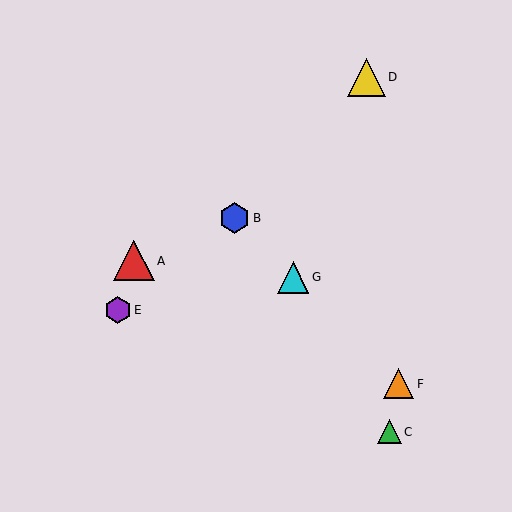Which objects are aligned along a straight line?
Objects B, F, G are aligned along a straight line.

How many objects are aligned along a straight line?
3 objects (B, F, G) are aligned along a straight line.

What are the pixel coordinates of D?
Object D is at (366, 77).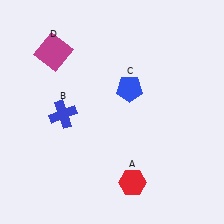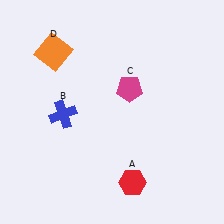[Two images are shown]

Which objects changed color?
C changed from blue to magenta. D changed from magenta to orange.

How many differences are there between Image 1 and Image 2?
There are 2 differences between the two images.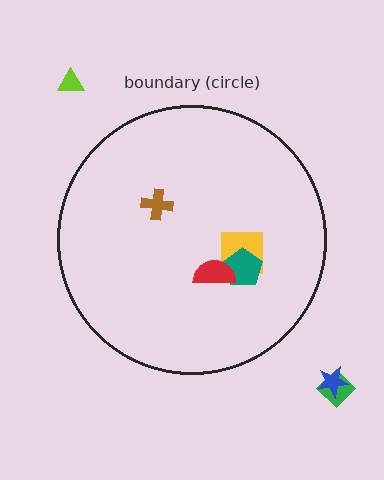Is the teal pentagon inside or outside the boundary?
Inside.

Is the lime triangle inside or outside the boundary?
Outside.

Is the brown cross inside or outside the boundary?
Inside.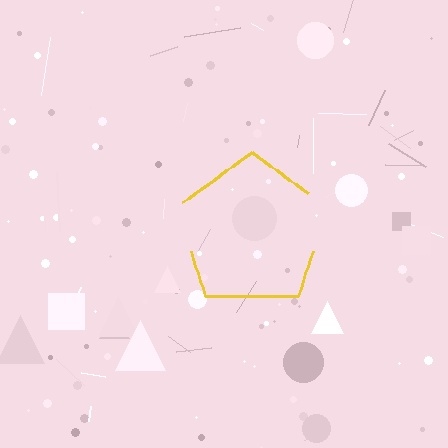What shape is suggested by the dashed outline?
The dashed outline suggests a pentagon.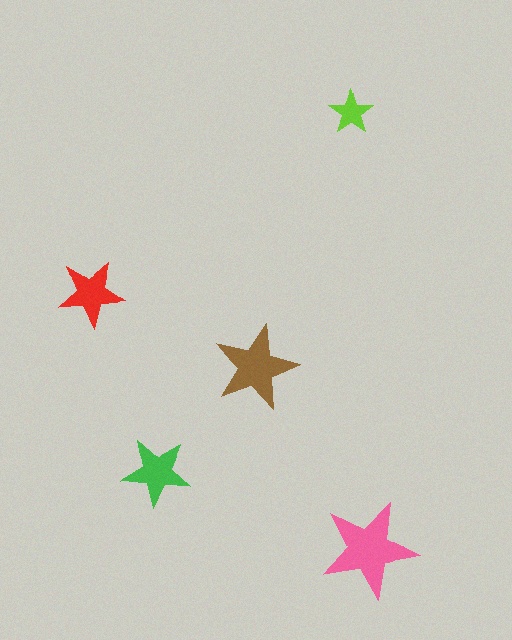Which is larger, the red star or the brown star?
The brown one.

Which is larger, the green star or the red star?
The green one.